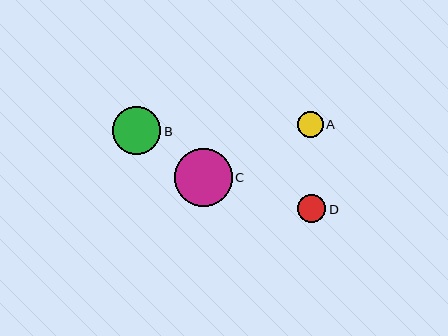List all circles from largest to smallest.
From largest to smallest: C, B, D, A.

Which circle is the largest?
Circle C is the largest with a size of approximately 58 pixels.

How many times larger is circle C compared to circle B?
Circle C is approximately 1.2 times the size of circle B.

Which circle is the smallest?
Circle A is the smallest with a size of approximately 26 pixels.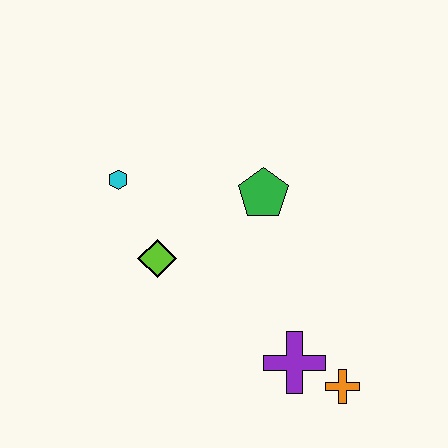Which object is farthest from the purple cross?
The cyan hexagon is farthest from the purple cross.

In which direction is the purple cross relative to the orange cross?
The purple cross is to the left of the orange cross.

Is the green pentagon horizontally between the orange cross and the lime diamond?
Yes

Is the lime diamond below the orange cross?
No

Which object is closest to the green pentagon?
The lime diamond is closest to the green pentagon.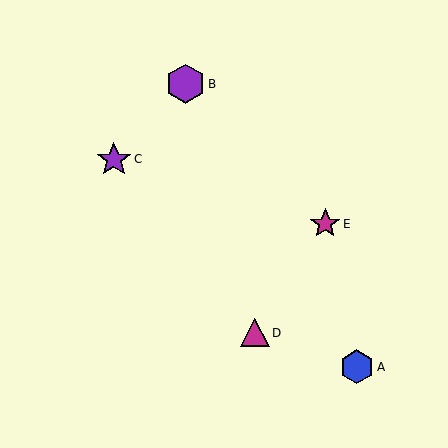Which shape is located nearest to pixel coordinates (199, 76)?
The purple hexagon (labeled B) at (186, 84) is nearest to that location.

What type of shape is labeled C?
Shape C is a purple star.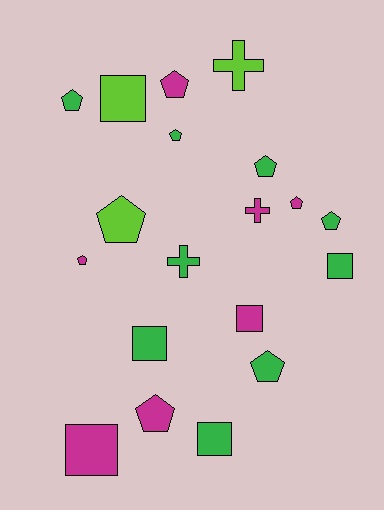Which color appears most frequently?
Green, with 9 objects.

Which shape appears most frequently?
Pentagon, with 10 objects.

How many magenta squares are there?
There are 2 magenta squares.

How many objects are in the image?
There are 19 objects.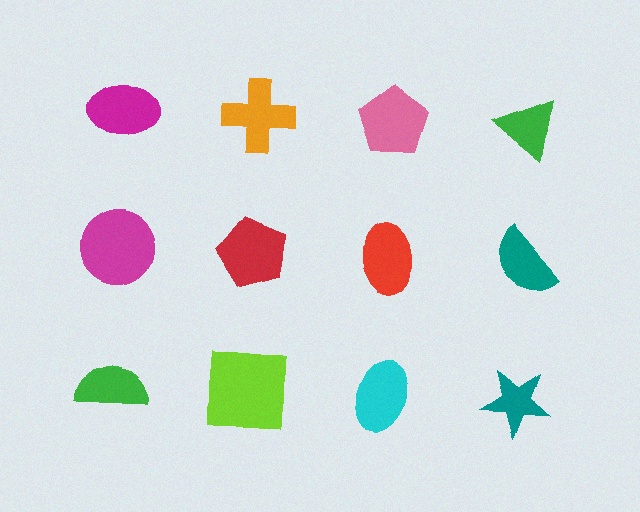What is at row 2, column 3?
A red ellipse.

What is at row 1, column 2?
An orange cross.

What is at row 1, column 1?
A magenta ellipse.